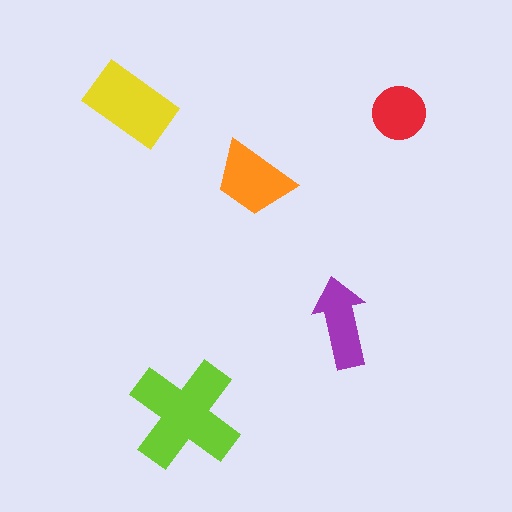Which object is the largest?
The lime cross.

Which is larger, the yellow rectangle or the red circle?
The yellow rectangle.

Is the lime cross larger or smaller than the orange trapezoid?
Larger.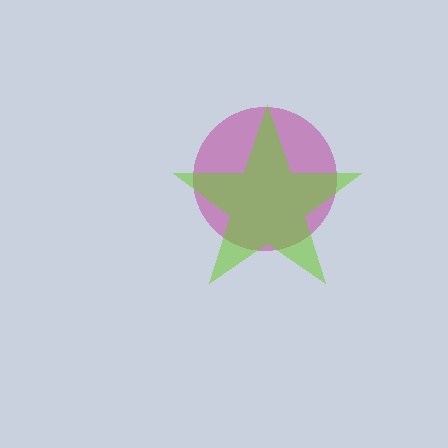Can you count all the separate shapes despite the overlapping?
Yes, there are 2 separate shapes.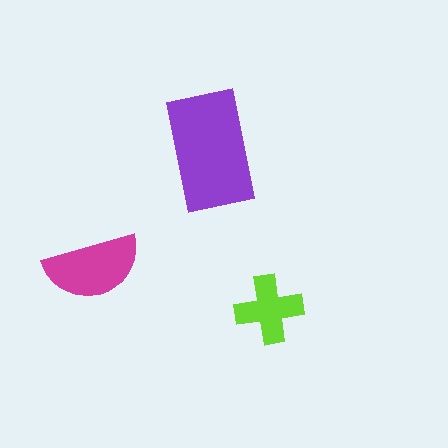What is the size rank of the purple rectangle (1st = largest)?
1st.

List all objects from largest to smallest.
The purple rectangle, the magenta semicircle, the lime cross.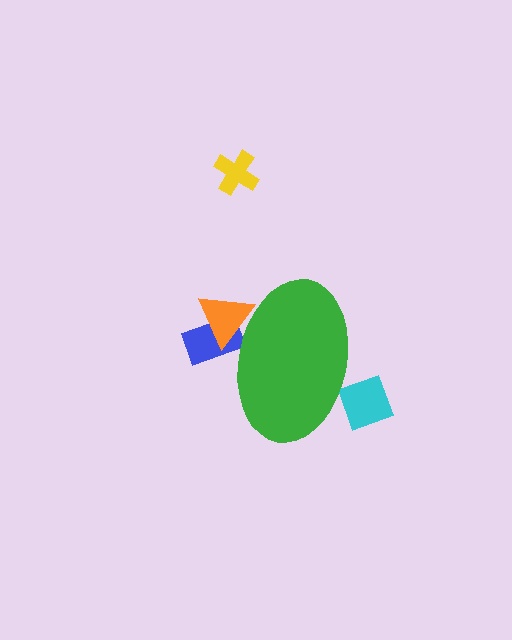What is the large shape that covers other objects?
A green ellipse.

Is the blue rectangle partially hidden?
Yes, the blue rectangle is partially hidden behind the green ellipse.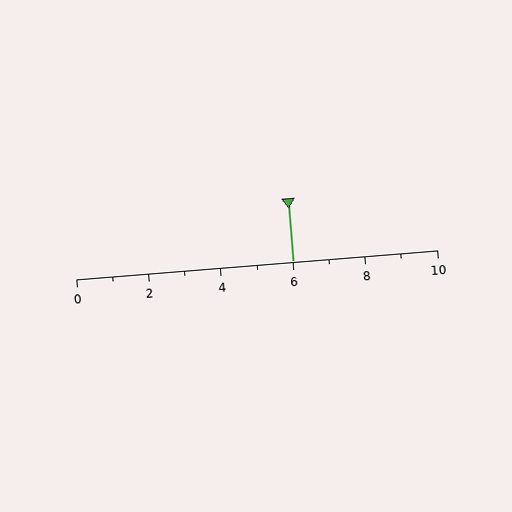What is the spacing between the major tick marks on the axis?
The major ticks are spaced 2 apart.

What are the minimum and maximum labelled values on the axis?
The axis runs from 0 to 10.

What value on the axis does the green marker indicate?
The marker indicates approximately 6.